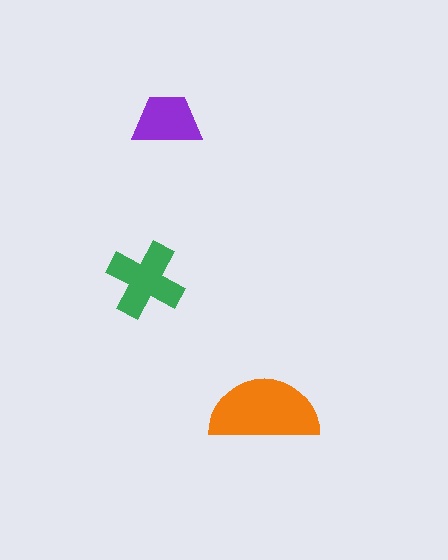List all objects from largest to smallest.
The orange semicircle, the green cross, the purple trapezoid.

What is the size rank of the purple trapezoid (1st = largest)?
3rd.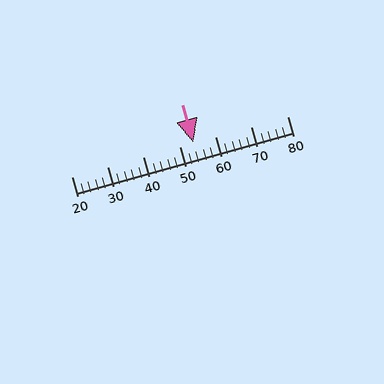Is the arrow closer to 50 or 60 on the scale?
The arrow is closer to 50.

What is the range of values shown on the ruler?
The ruler shows values from 20 to 80.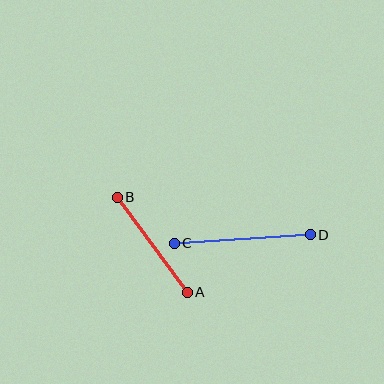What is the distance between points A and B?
The distance is approximately 118 pixels.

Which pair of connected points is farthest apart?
Points C and D are farthest apart.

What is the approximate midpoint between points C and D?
The midpoint is at approximately (242, 239) pixels.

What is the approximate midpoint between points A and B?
The midpoint is at approximately (152, 245) pixels.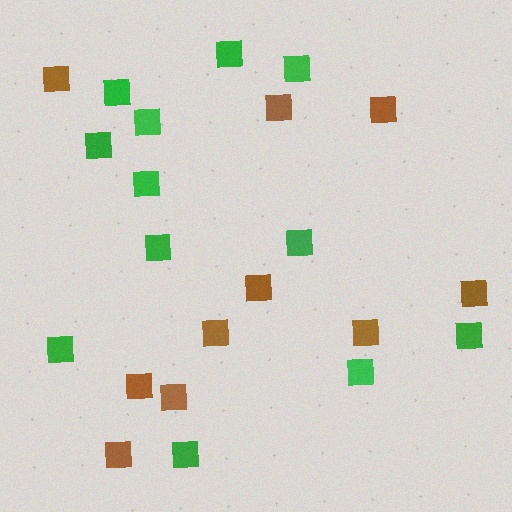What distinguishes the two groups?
There are 2 groups: one group of brown squares (10) and one group of green squares (12).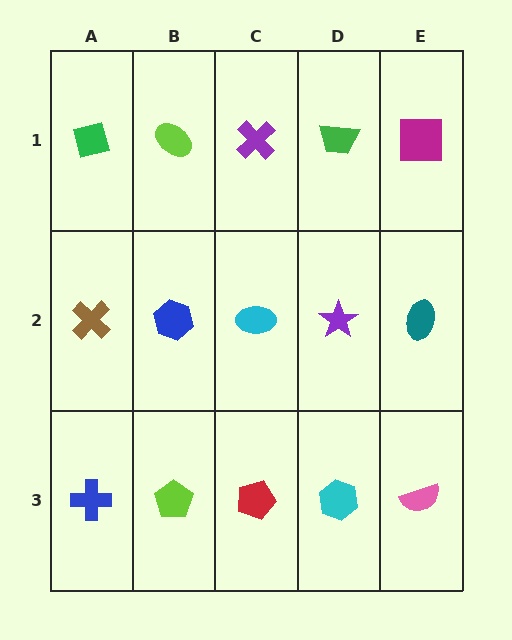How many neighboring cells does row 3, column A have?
2.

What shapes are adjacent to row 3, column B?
A blue hexagon (row 2, column B), a blue cross (row 3, column A), a red pentagon (row 3, column C).